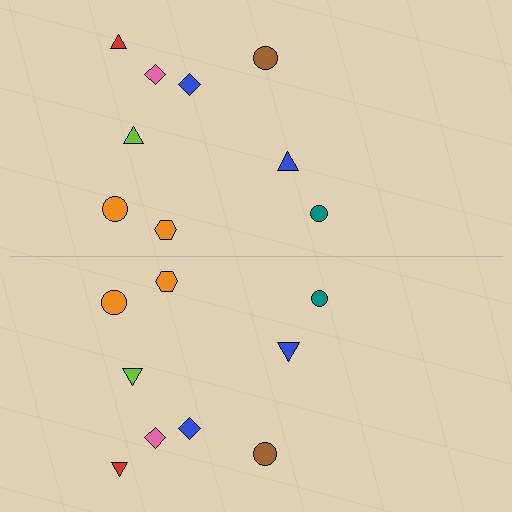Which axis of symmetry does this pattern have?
The pattern has a horizontal axis of symmetry running through the center of the image.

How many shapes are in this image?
There are 18 shapes in this image.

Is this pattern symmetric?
Yes, this pattern has bilateral (reflection) symmetry.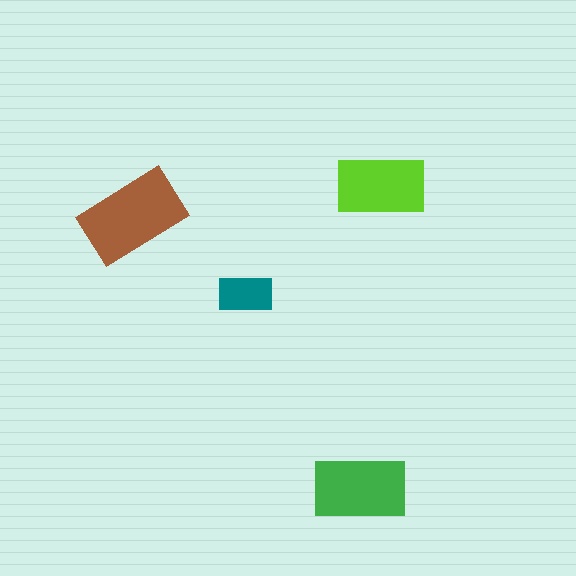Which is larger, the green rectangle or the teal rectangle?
The green one.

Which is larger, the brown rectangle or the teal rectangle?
The brown one.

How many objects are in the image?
There are 4 objects in the image.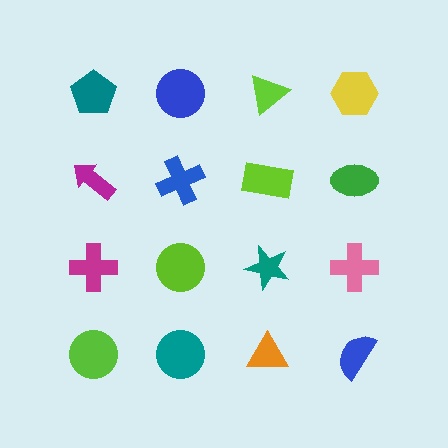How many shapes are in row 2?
4 shapes.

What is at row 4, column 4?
A blue semicircle.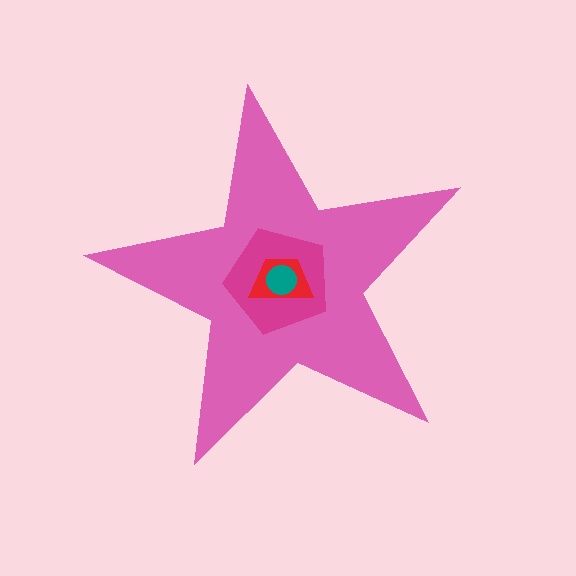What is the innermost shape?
The teal circle.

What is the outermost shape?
The pink star.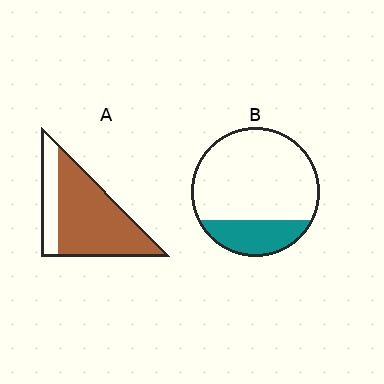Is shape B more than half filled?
No.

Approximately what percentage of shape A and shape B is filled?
A is approximately 75% and B is approximately 25%.